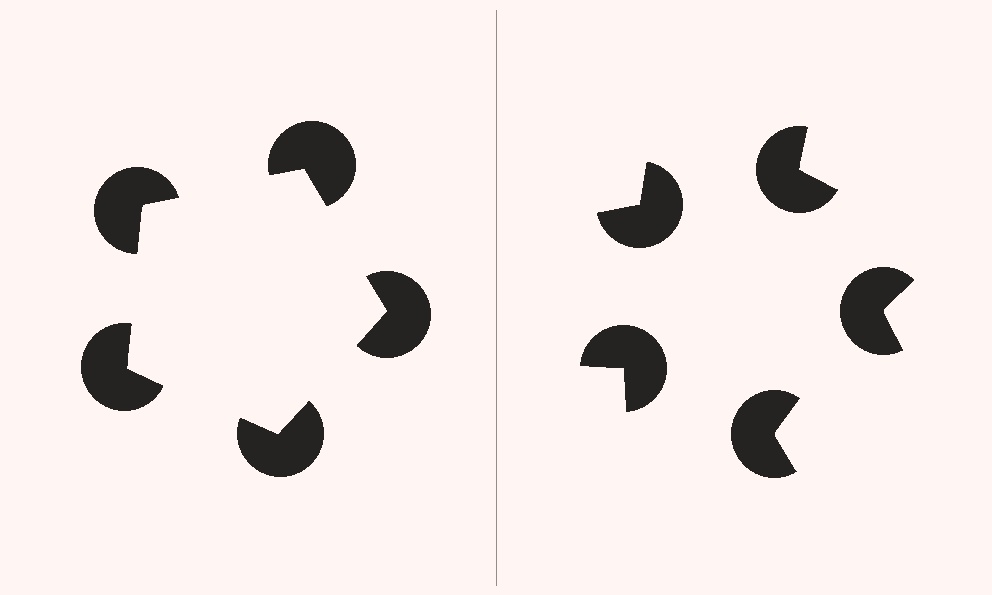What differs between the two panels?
The pac-man discs are positioned identically on both sides; only the wedge orientations differ. On the left they align to a pentagon; on the right they are misaligned.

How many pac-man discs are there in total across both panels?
10 — 5 on each side.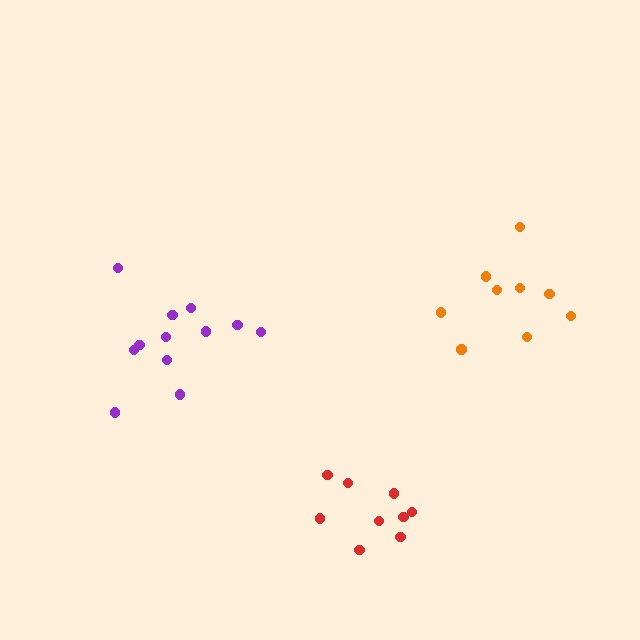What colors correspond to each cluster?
The clusters are colored: purple, red, orange.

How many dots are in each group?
Group 1: 12 dots, Group 2: 9 dots, Group 3: 9 dots (30 total).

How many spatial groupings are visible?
There are 3 spatial groupings.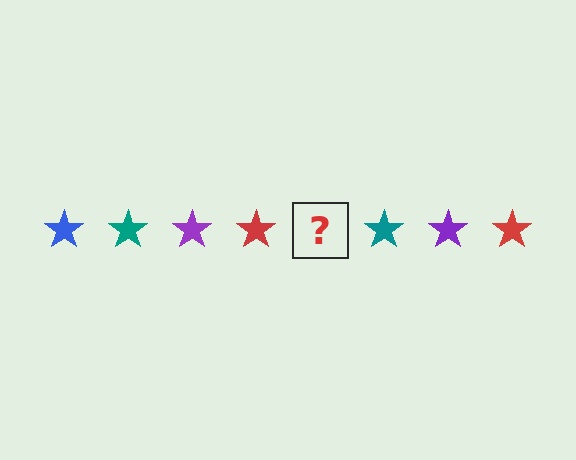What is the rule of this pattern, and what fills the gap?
The rule is that the pattern cycles through blue, teal, purple, red stars. The gap should be filled with a blue star.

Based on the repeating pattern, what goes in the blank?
The blank should be a blue star.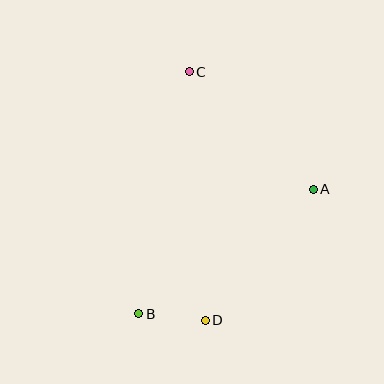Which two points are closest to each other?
Points B and D are closest to each other.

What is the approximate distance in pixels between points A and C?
The distance between A and C is approximately 171 pixels.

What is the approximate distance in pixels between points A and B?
The distance between A and B is approximately 215 pixels.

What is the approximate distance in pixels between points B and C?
The distance between B and C is approximately 247 pixels.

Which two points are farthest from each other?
Points C and D are farthest from each other.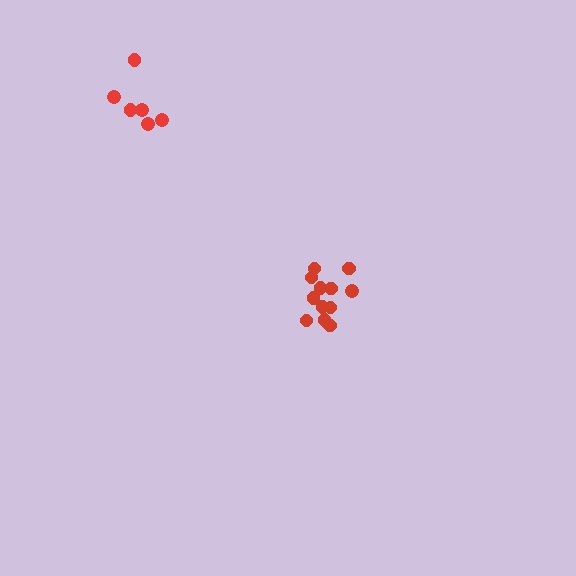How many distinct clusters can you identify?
There are 2 distinct clusters.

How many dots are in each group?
Group 1: 12 dots, Group 2: 6 dots (18 total).